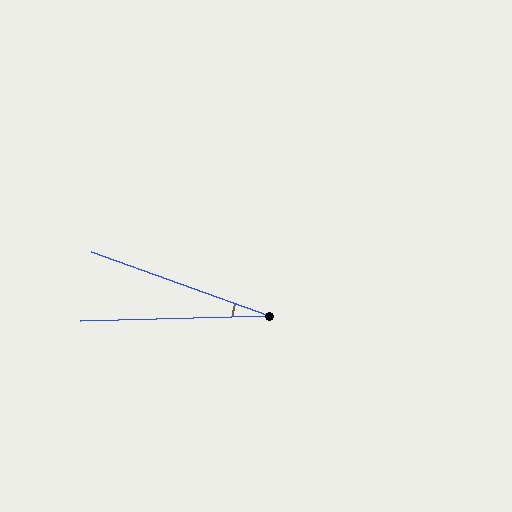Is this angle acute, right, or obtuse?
It is acute.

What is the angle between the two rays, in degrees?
Approximately 21 degrees.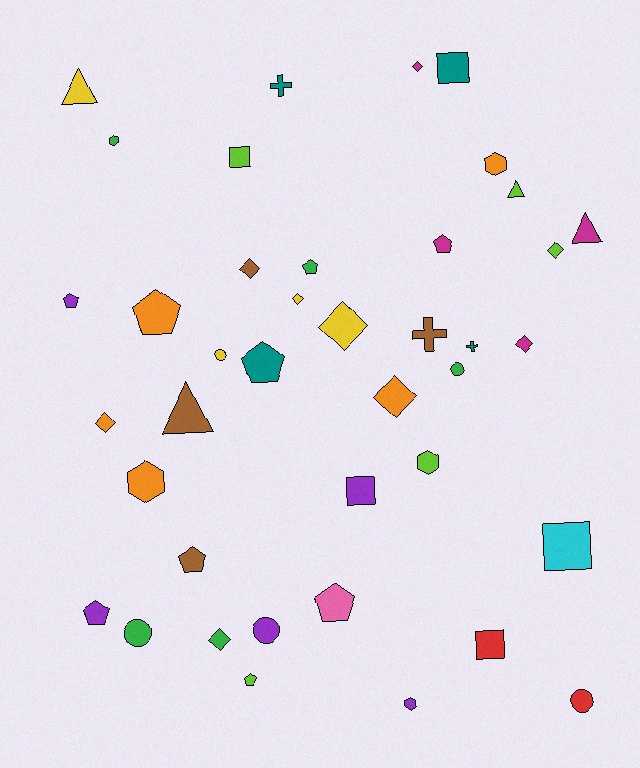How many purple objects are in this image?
There are 5 purple objects.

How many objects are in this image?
There are 40 objects.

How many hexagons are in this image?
There are 5 hexagons.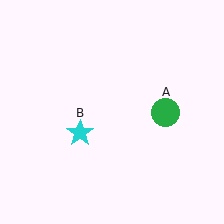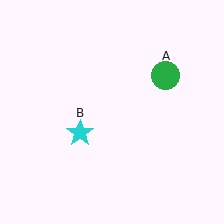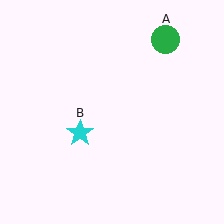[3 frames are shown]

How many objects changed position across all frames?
1 object changed position: green circle (object A).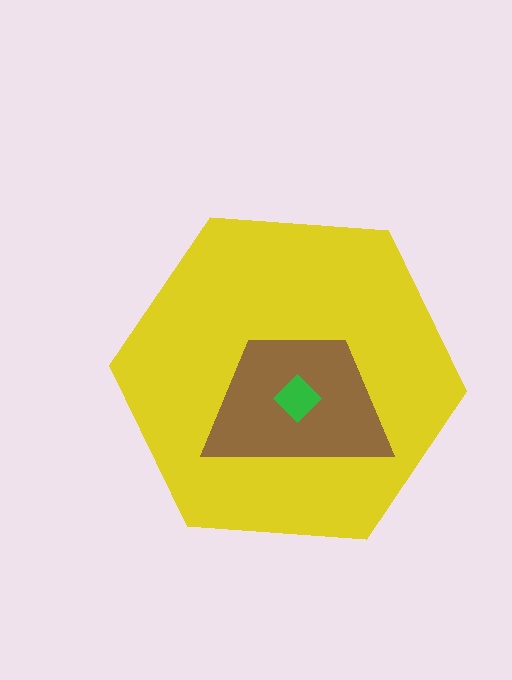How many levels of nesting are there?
3.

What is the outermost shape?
The yellow hexagon.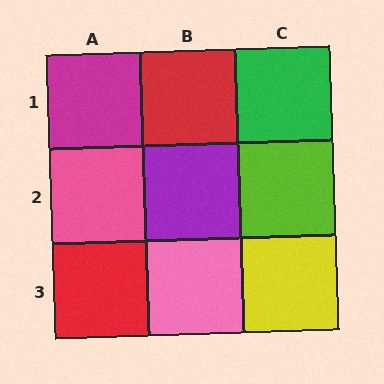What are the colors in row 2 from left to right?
Pink, purple, lime.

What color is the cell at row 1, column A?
Magenta.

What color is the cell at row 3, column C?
Yellow.